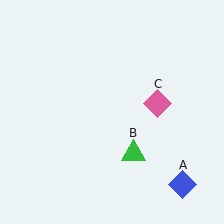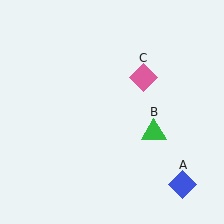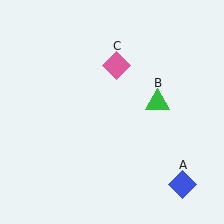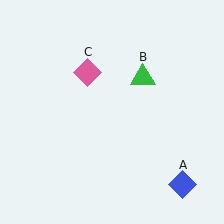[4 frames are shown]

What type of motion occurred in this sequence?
The green triangle (object B), pink diamond (object C) rotated counterclockwise around the center of the scene.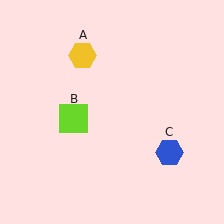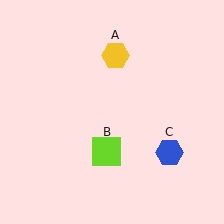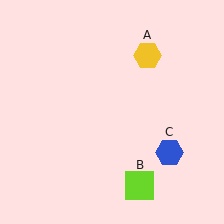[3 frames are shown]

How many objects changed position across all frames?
2 objects changed position: yellow hexagon (object A), lime square (object B).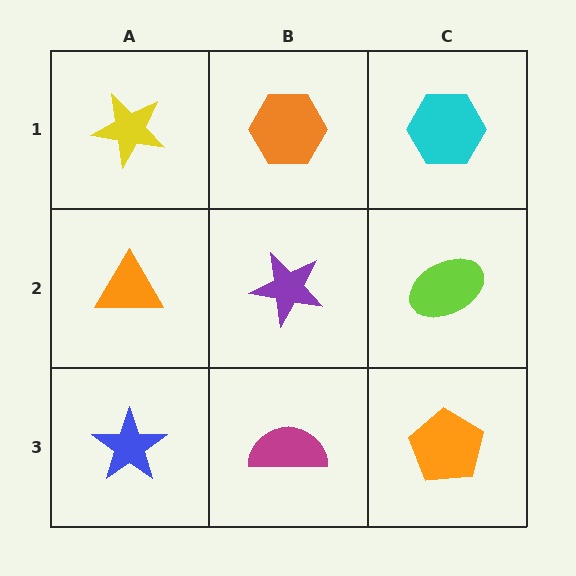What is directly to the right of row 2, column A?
A purple star.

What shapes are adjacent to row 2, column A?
A yellow star (row 1, column A), a blue star (row 3, column A), a purple star (row 2, column B).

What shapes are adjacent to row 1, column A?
An orange triangle (row 2, column A), an orange hexagon (row 1, column B).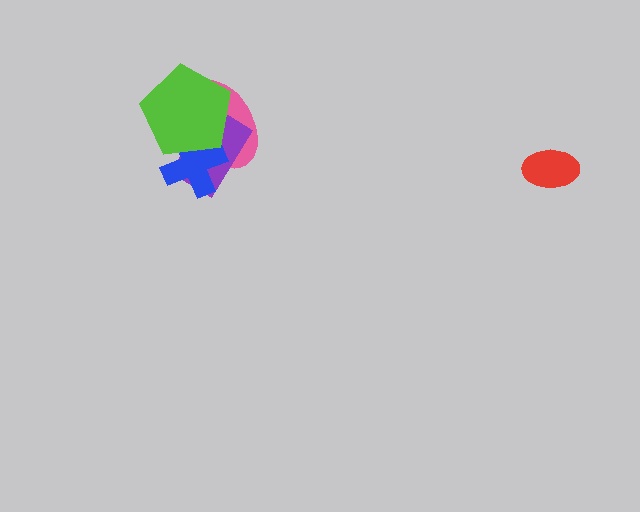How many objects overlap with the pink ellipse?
3 objects overlap with the pink ellipse.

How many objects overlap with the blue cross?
3 objects overlap with the blue cross.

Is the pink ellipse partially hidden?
Yes, it is partially covered by another shape.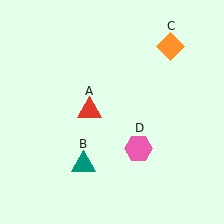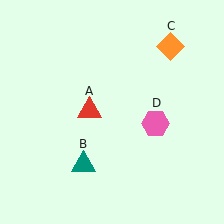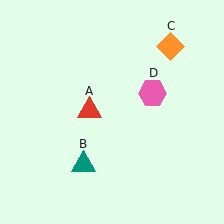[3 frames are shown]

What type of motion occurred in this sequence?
The pink hexagon (object D) rotated counterclockwise around the center of the scene.